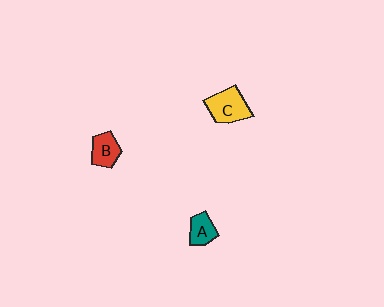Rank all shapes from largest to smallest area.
From largest to smallest: C (yellow), B (red), A (teal).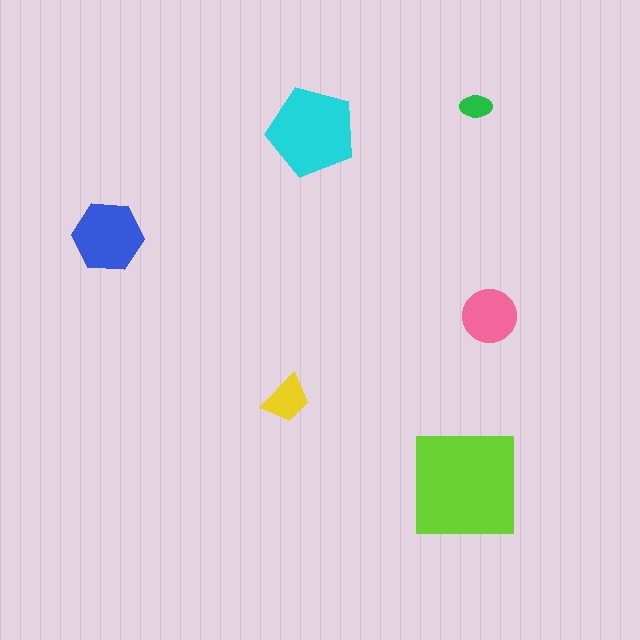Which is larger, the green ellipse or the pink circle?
The pink circle.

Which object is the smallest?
The green ellipse.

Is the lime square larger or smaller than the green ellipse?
Larger.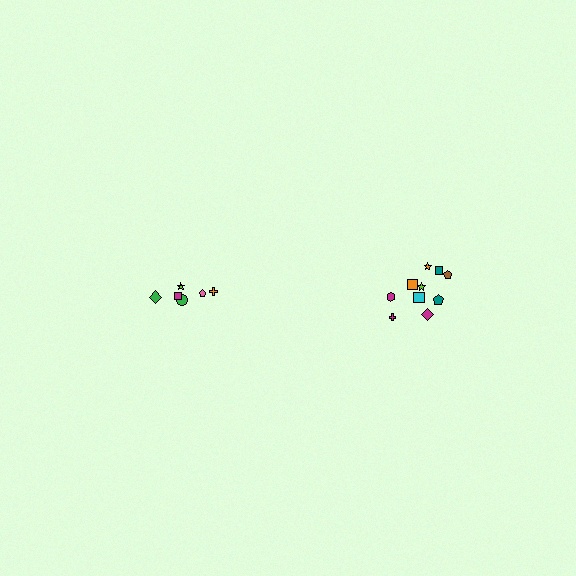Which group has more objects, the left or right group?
The right group.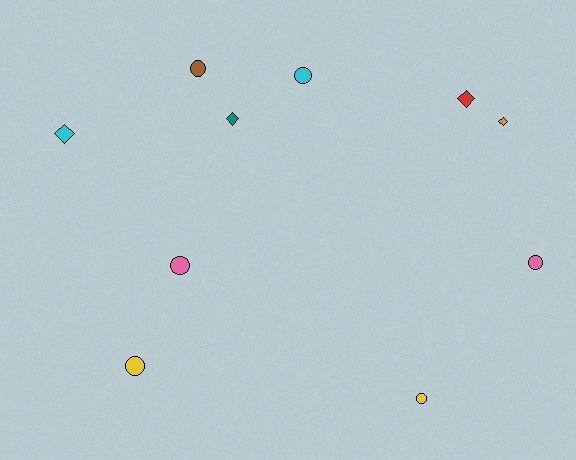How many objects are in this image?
There are 10 objects.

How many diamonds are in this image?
There are 4 diamonds.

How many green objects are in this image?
There are no green objects.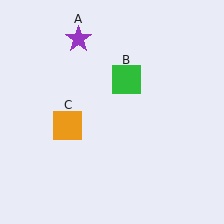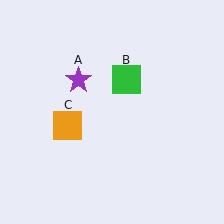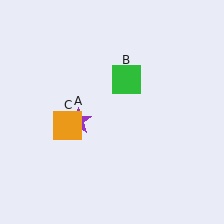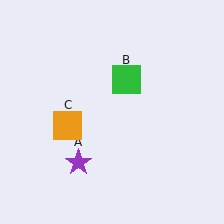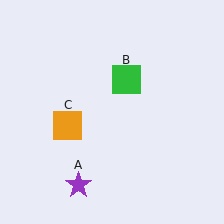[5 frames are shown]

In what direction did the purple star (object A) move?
The purple star (object A) moved down.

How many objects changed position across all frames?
1 object changed position: purple star (object A).